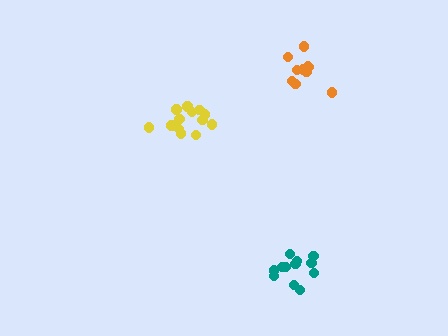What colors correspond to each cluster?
The clusters are colored: orange, yellow, teal.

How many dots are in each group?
Group 1: 10 dots, Group 2: 13 dots, Group 3: 12 dots (35 total).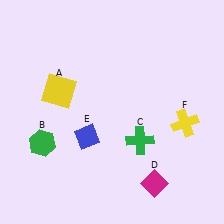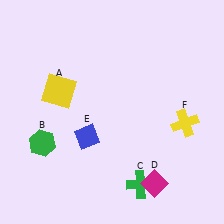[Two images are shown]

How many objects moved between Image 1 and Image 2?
1 object moved between the two images.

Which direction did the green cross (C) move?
The green cross (C) moved down.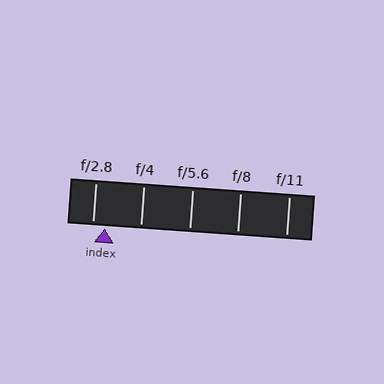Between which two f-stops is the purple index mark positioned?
The index mark is between f/2.8 and f/4.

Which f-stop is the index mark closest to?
The index mark is closest to f/2.8.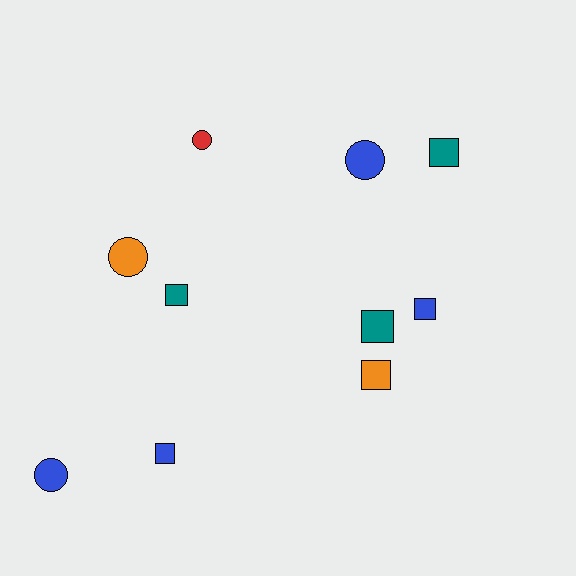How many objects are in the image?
There are 10 objects.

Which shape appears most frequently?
Square, with 6 objects.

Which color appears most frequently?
Blue, with 4 objects.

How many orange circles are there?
There is 1 orange circle.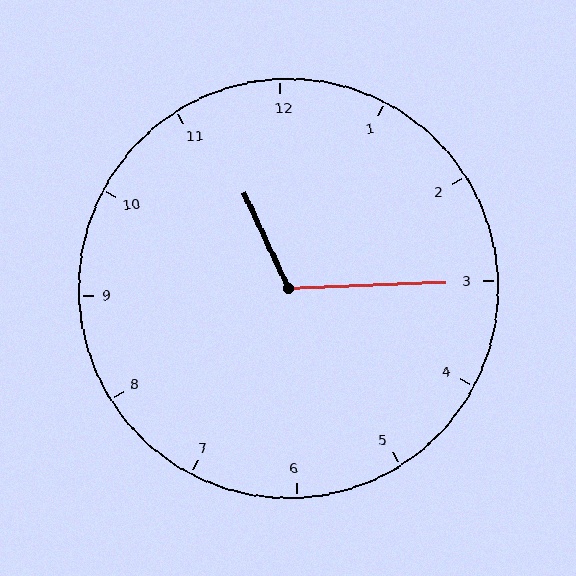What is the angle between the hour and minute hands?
Approximately 112 degrees.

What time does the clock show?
11:15.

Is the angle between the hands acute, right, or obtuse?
It is obtuse.